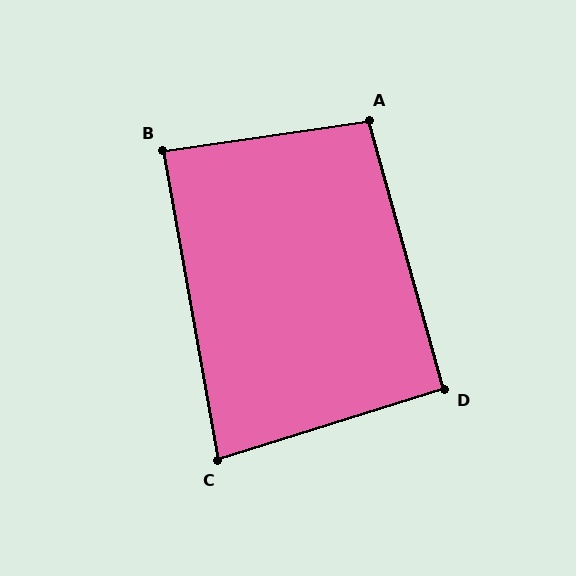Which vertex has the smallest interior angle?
C, at approximately 83 degrees.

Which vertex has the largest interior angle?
A, at approximately 97 degrees.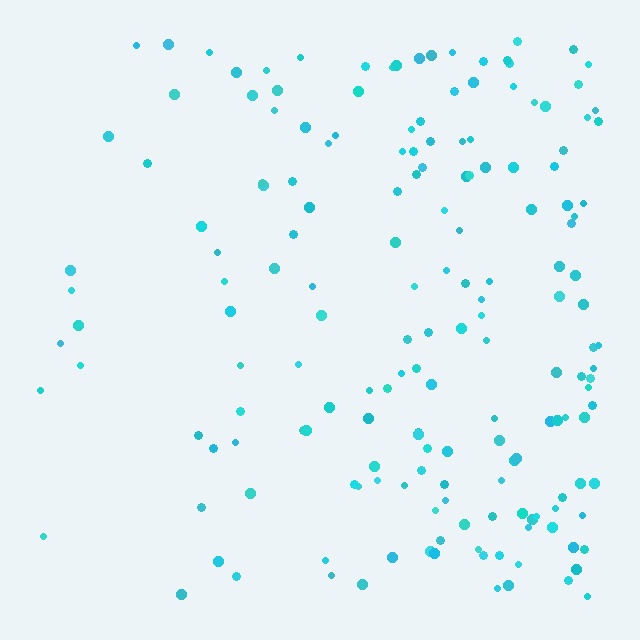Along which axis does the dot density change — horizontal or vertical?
Horizontal.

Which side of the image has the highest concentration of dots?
The right.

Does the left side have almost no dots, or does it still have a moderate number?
Still a moderate number, just noticeably fewer than the right.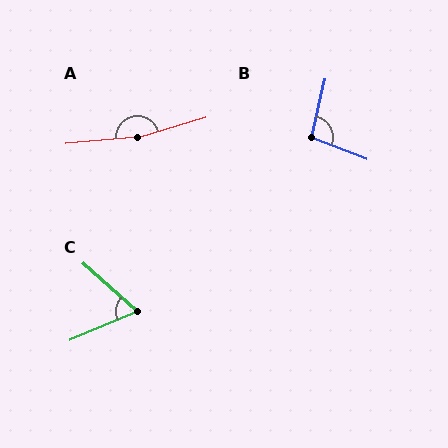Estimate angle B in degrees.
Approximately 98 degrees.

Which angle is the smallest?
C, at approximately 65 degrees.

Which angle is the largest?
A, at approximately 169 degrees.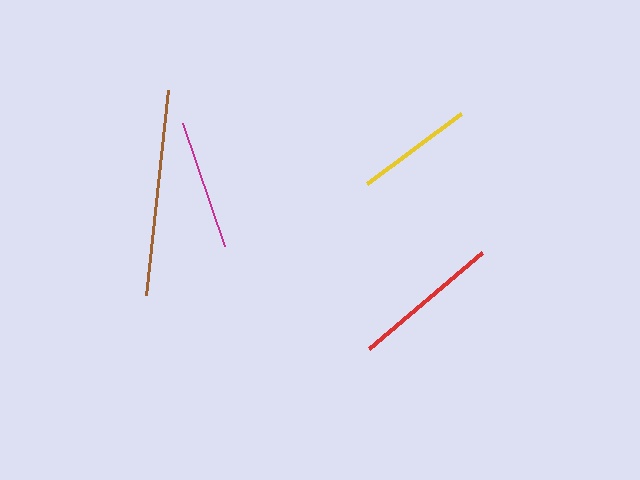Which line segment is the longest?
The brown line is the longest at approximately 206 pixels.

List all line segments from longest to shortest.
From longest to shortest: brown, red, magenta, yellow.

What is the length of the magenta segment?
The magenta segment is approximately 130 pixels long.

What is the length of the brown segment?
The brown segment is approximately 206 pixels long.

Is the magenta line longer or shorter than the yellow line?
The magenta line is longer than the yellow line.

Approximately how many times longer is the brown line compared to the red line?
The brown line is approximately 1.4 times the length of the red line.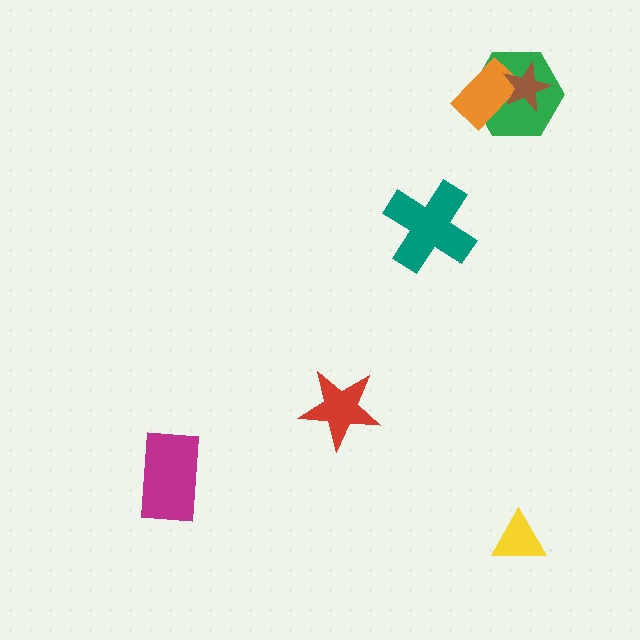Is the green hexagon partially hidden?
Yes, it is partially covered by another shape.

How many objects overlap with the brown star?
2 objects overlap with the brown star.